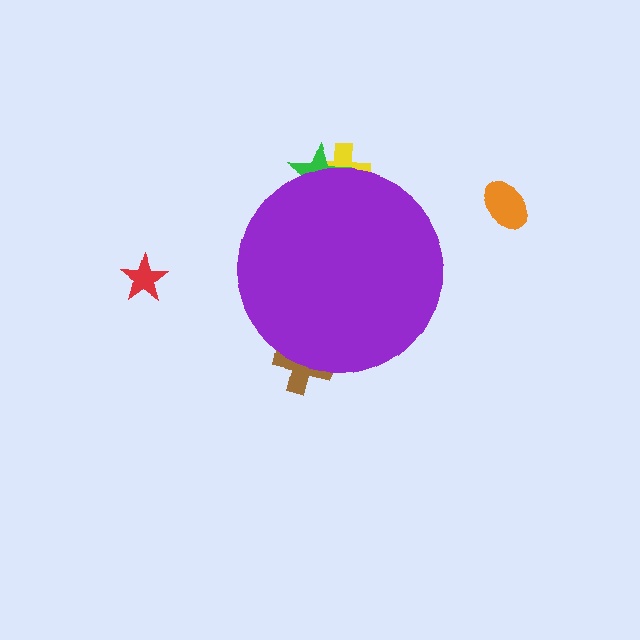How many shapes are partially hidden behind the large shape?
3 shapes are partially hidden.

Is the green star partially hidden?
Yes, the green star is partially hidden behind the purple circle.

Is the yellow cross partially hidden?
Yes, the yellow cross is partially hidden behind the purple circle.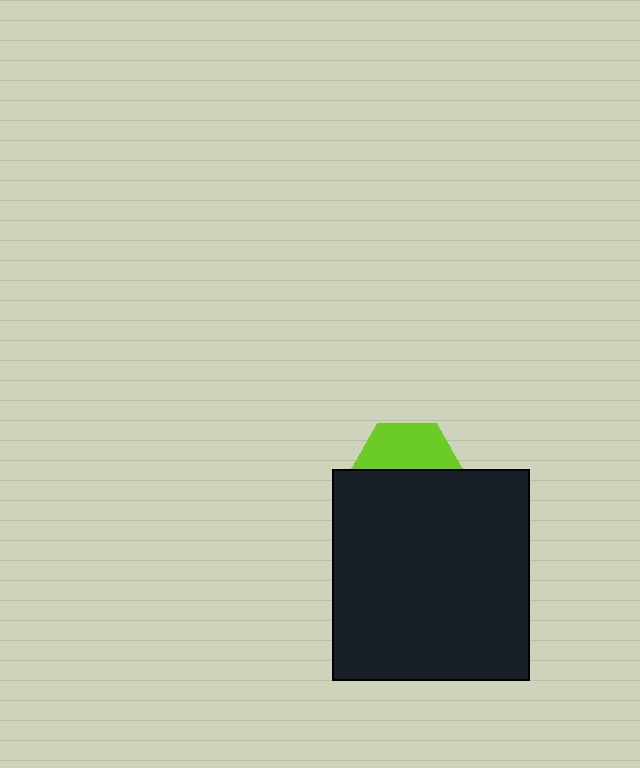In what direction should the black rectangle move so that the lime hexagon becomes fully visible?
The black rectangle should move down. That is the shortest direction to clear the overlap and leave the lime hexagon fully visible.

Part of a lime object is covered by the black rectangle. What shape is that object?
It is a hexagon.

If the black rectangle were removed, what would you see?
You would see the complete lime hexagon.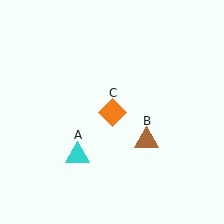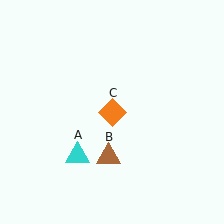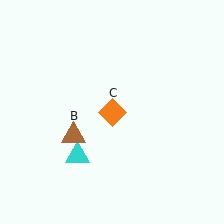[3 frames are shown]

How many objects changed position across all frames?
1 object changed position: brown triangle (object B).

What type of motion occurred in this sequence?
The brown triangle (object B) rotated clockwise around the center of the scene.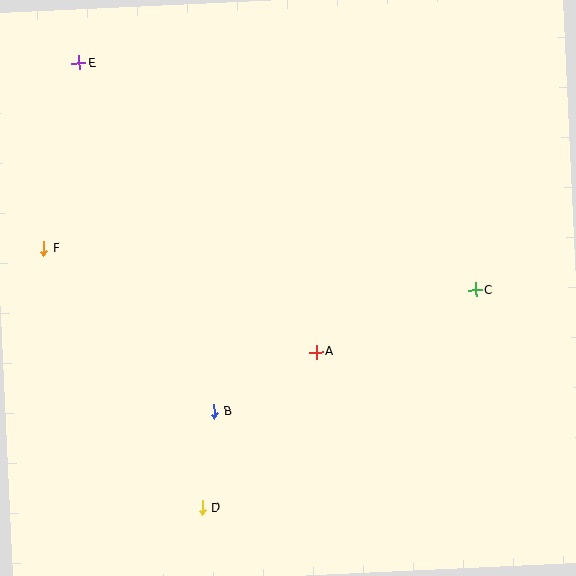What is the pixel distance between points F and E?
The distance between F and E is 189 pixels.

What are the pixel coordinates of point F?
Point F is at (44, 249).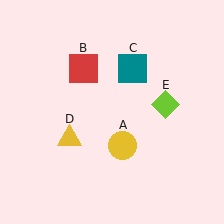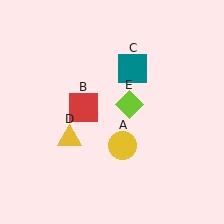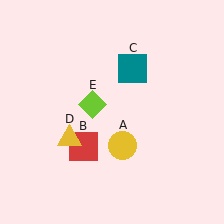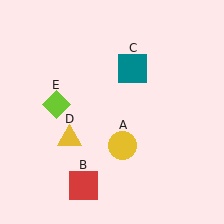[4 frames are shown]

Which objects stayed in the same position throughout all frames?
Yellow circle (object A) and teal square (object C) and yellow triangle (object D) remained stationary.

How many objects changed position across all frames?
2 objects changed position: red square (object B), lime diamond (object E).